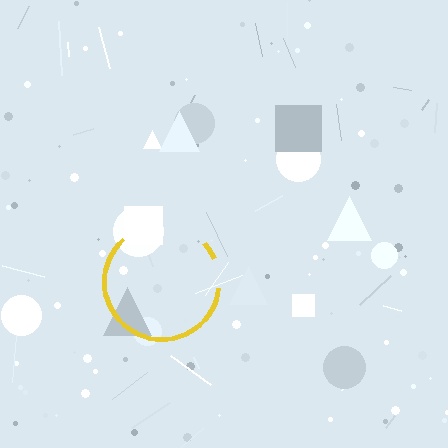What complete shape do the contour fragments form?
The contour fragments form a circle.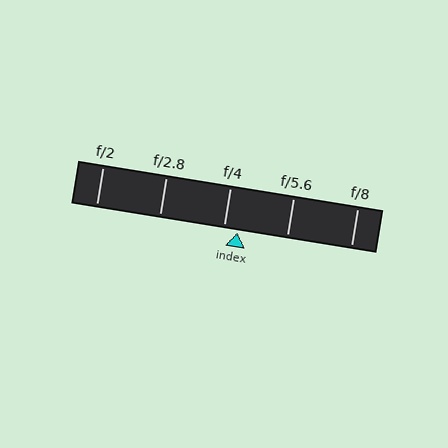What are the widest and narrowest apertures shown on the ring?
The widest aperture shown is f/2 and the narrowest is f/8.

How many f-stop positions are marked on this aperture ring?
There are 5 f-stop positions marked.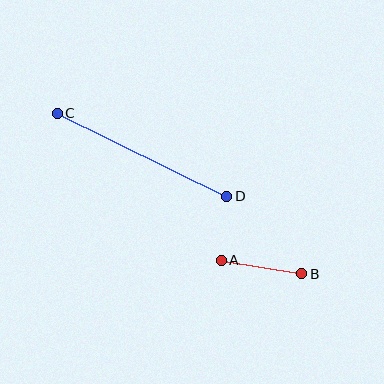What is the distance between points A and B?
The distance is approximately 81 pixels.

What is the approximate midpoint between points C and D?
The midpoint is at approximately (142, 155) pixels.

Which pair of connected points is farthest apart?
Points C and D are farthest apart.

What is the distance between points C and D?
The distance is approximately 189 pixels.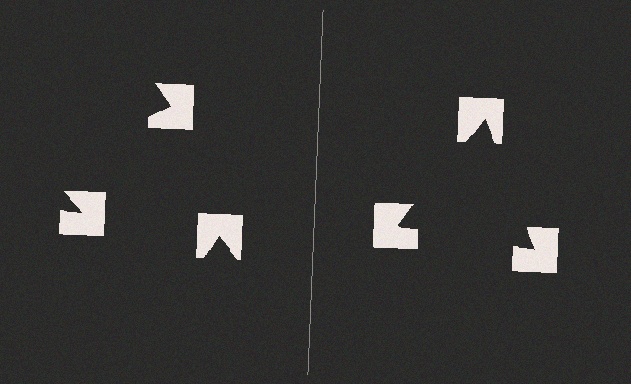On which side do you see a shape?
An illusory triangle appears on the right side. On the left side the wedge cuts are rotated, so no coherent shape forms.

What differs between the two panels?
The notched squares are positioned identically on both sides; only the wedge orientations differ. On the right they align to a triangle; on the left they are misaligned.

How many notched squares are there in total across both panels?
6 — 3 on each side.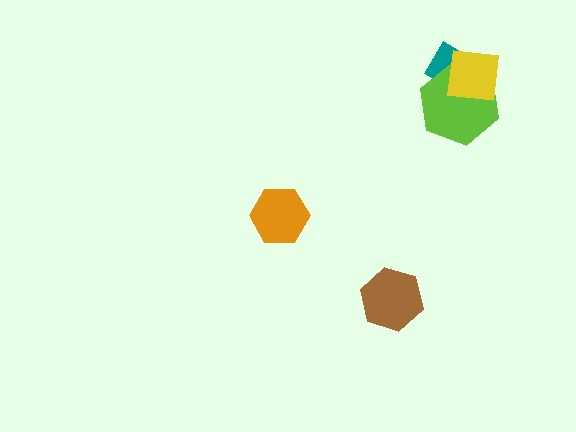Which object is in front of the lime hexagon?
The yellow square is in front of the lime hexagon.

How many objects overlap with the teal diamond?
2 objects overlap with the teal diamond.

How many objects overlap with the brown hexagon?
0 objects overlap with the brown hexagon.